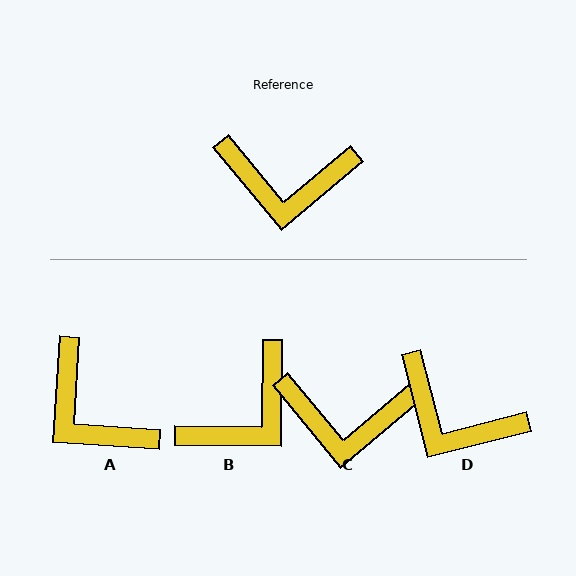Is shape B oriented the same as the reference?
No, it is off by about 50 degrees.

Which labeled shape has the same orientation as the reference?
C.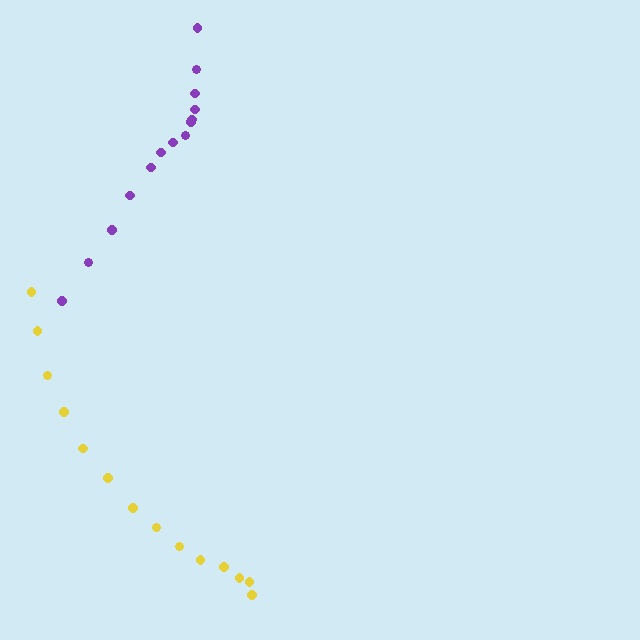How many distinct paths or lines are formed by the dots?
There are 2 distinct paths.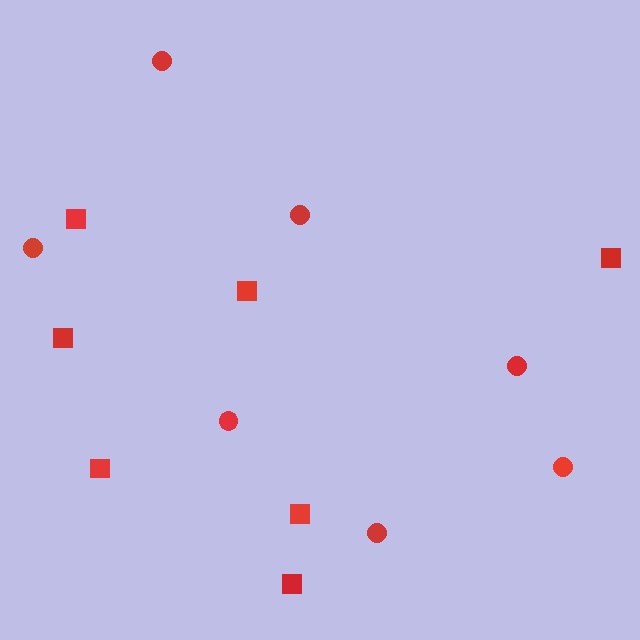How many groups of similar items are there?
There are 2 groups: one group of circles (7) and one group of squares (7).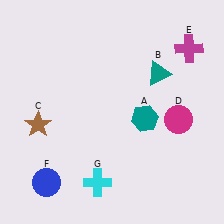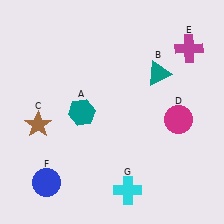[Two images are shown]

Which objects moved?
The objects that moved are: the teal hexagon (A), the cyan cross (G).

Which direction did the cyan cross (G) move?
The cyan cross (G) moved right.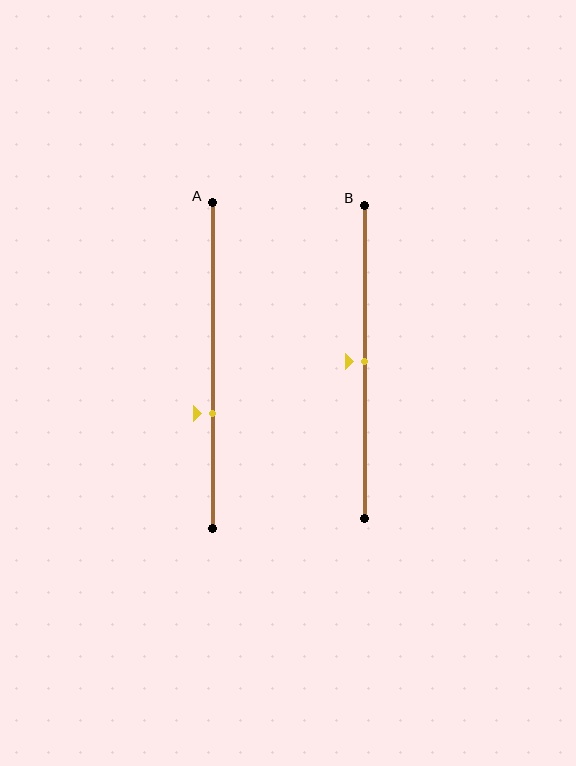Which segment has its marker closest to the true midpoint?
Segment B has its marker closest to the true midpoint.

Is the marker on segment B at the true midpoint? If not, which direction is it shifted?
Yes, the marker on segment B is at the true midpoint.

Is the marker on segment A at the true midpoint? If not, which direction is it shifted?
No, the marker on segment A is shifted downward by about 15% of the segment length.